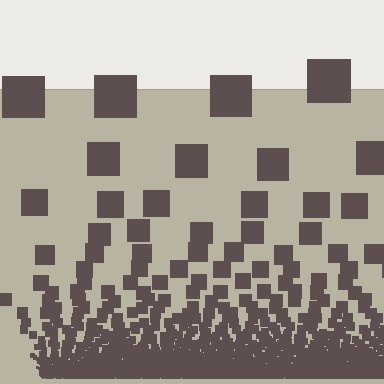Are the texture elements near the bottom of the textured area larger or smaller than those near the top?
Smaller. The gradient is inverted — elements near the bottom are smaller and denser.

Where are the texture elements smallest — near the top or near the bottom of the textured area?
Near the bottom.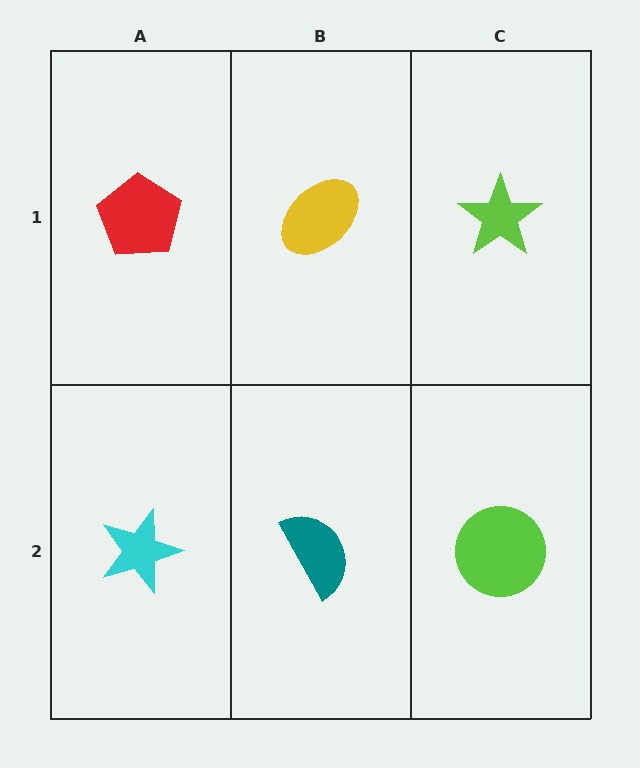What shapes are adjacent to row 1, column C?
A lime circle (row 2, column C), a yellow ellipse (row 1, column B).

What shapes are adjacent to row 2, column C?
A lime star (row 1, column C), a teal semicircle (row 2, column B).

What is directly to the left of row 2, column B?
A cyan star.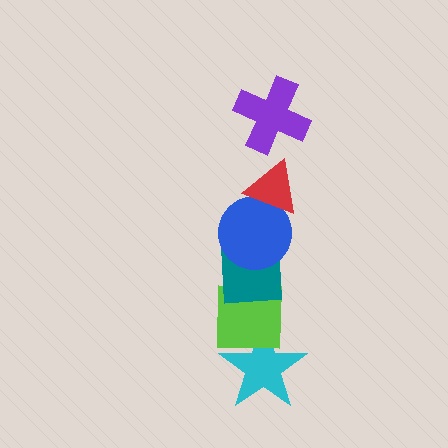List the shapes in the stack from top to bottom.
From top to bottom: the purple cross, the red triangle, the blue circle, the teal square, the lime square, the cyan star.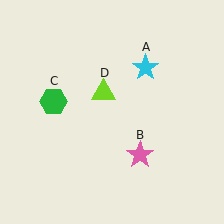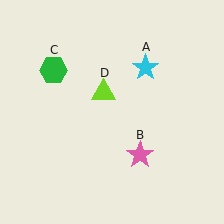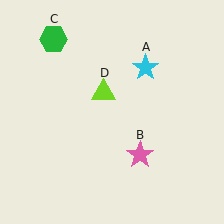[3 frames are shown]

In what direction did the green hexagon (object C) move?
The green hexagon (object C) moved up.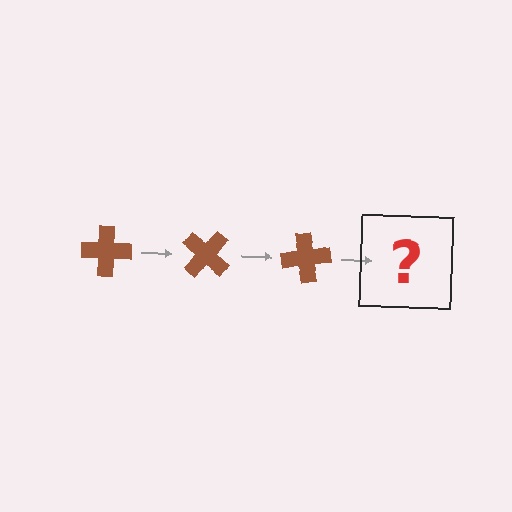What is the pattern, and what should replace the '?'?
The pattern is that the cross rotates 40 degrees each step. The '?' should be a brown cross rotated 120 degrees.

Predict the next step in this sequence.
The next step is a brown cross rotated 120 degrees.